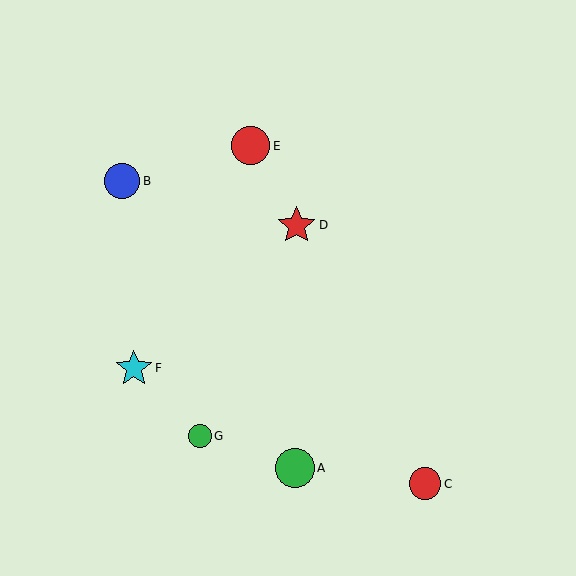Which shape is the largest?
The green circle (labeled A) is the largest.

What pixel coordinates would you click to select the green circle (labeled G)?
Click at (200, 436) to select the green circle G.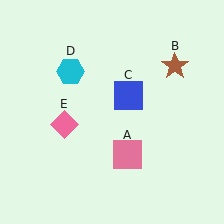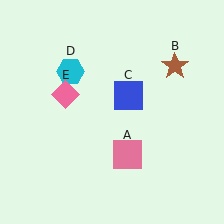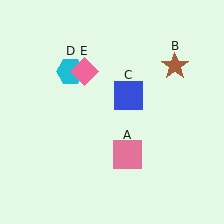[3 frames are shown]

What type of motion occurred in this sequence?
The pink diamond (object E) rotated clockwise around the center of the scene.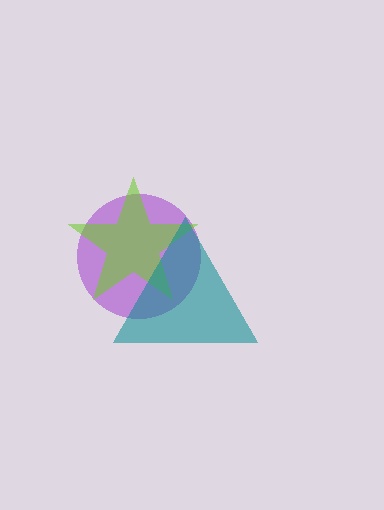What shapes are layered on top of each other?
The layered shapes are: a purple circle, a lime star, a teal triangle.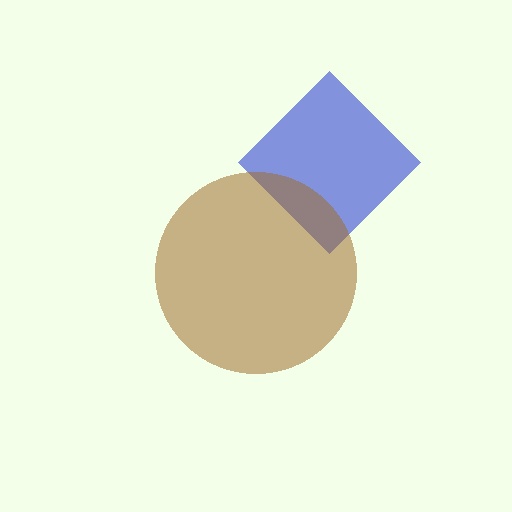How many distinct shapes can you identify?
There are 2 distinct shapes: a blue diamond, a brown circle.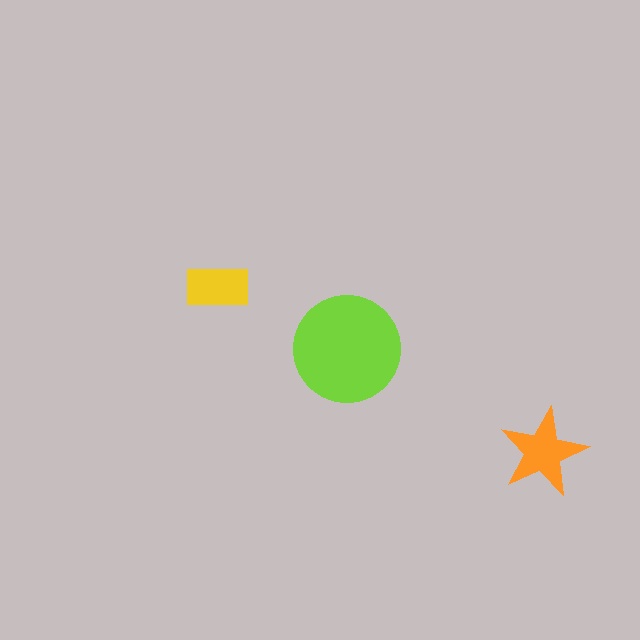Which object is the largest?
The lime circle.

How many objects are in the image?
There are 3 objects in the image.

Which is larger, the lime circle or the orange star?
The lime circle.